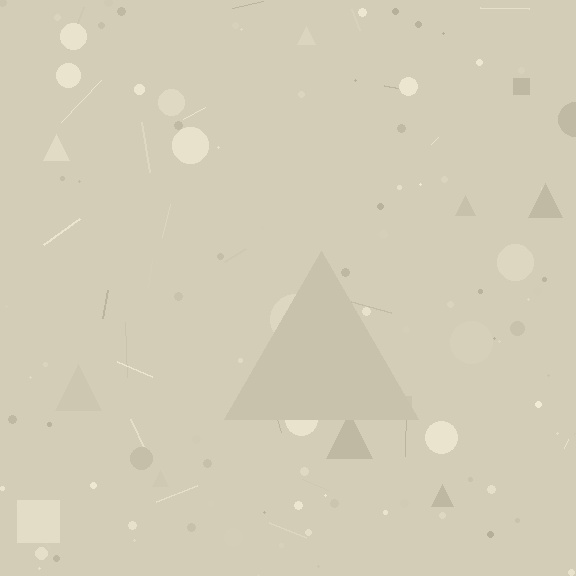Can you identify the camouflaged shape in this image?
The camouflaged shape is a triangle.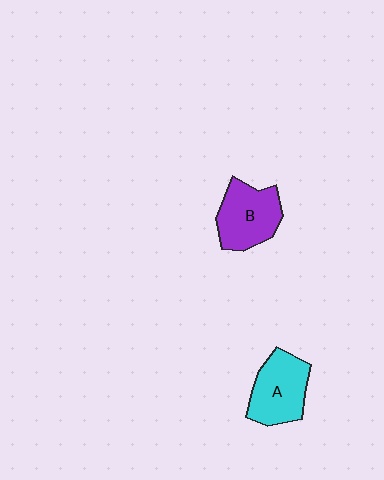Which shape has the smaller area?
Shape A (cyan).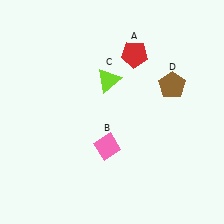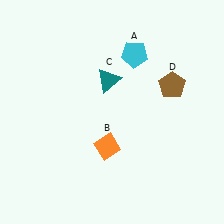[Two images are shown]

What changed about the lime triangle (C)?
In Image 1, C is lime. In Image 2, it changed to teal.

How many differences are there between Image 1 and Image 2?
There are 3 differences between the two images.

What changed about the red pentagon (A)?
In Image 1, A is red. In Image 2, it changed to cyan.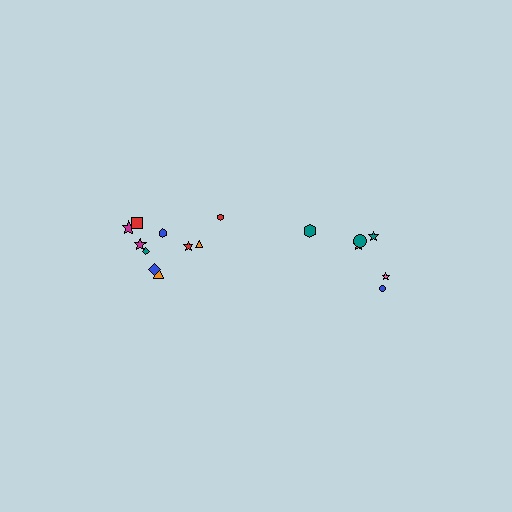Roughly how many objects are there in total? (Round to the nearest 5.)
Roughly 15 objects in total.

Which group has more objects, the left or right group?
The left group.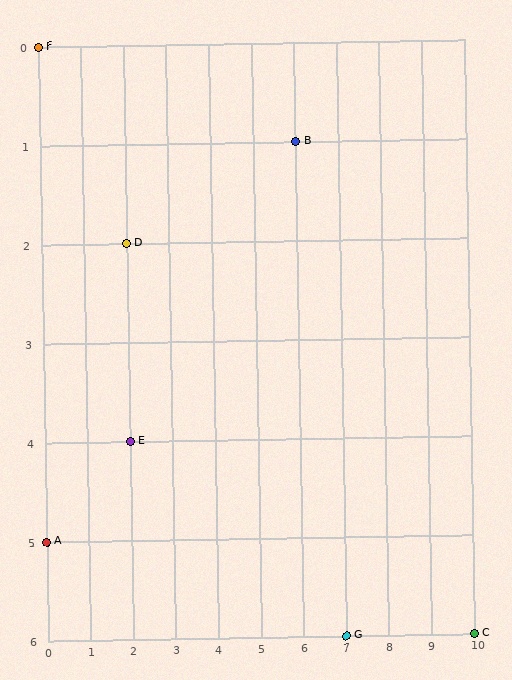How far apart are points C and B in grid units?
Points C and B are 4 columns and 5 rows apart (about 6.4 grid units diagonally).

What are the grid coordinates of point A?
Point A is at grid coordinates (0, 5).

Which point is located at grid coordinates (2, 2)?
Point D is at (2, 2).